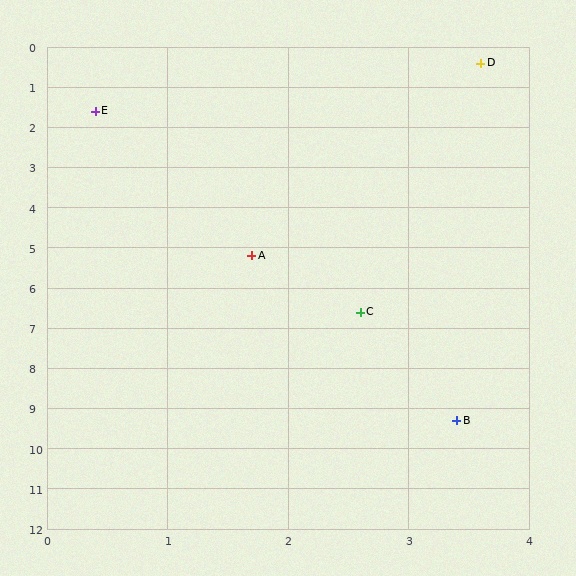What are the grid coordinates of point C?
Point C is at approximately (2.6, 6.6).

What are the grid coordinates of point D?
Point D is at approximately (3.6, 0.4).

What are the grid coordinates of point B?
Point B is at approximately (3.4, 9.3).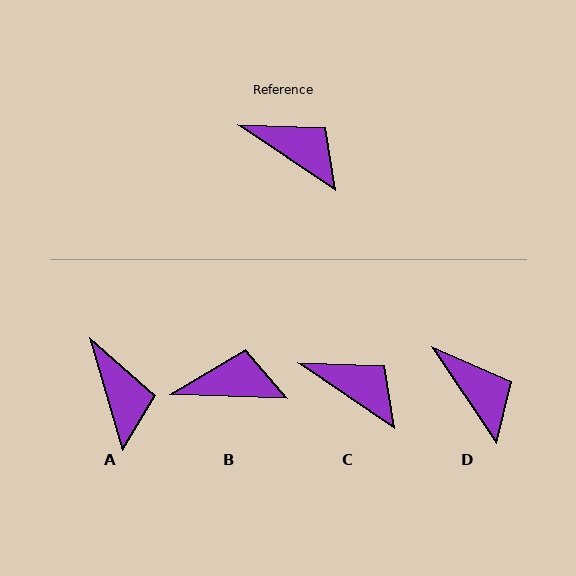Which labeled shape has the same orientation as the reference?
C.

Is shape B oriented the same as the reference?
No, it is off by about 32 degrees.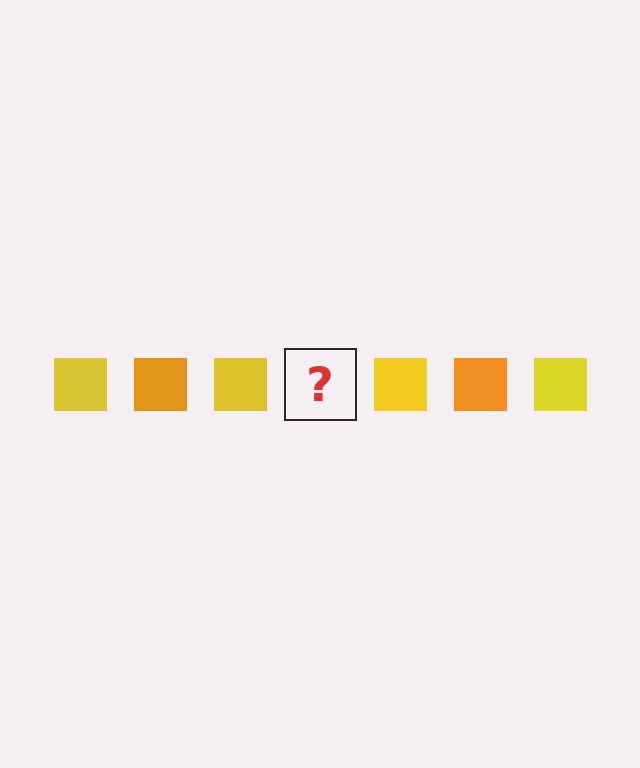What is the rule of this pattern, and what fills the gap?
The rule is that the pattern cycles through yellow, orange squares. The gap should be filled with an orange square.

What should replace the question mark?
The question mark should be replaced with an orange square.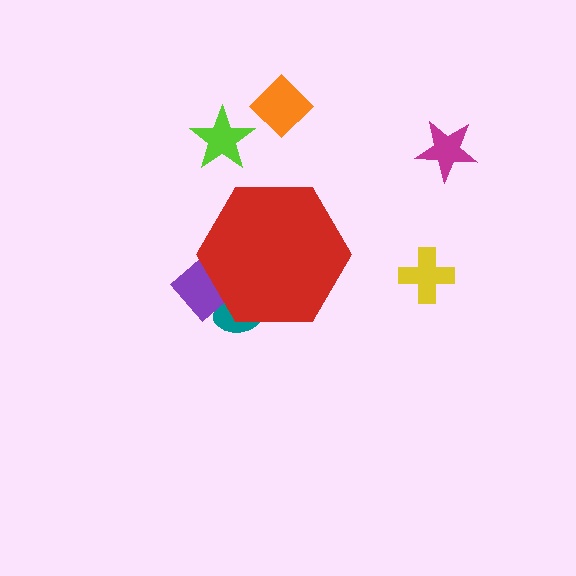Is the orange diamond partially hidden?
No, the orange diamond is fully visible.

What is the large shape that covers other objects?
A red hexagon.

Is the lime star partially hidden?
No, the lime star is fully visible.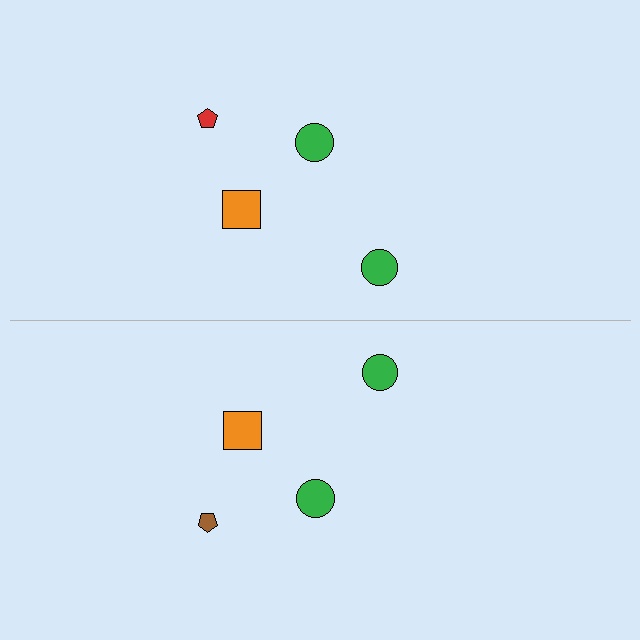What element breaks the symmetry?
The brown pentagon on the bottom side breaks the symmetry — its mirror counterpart is red.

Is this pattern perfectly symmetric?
No, the pattern is not perfectly symmetric. The brown pentagon on the bottom side breaks the symmetry — its mirror counterpart is red.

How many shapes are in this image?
There are 8 shapes in this image.